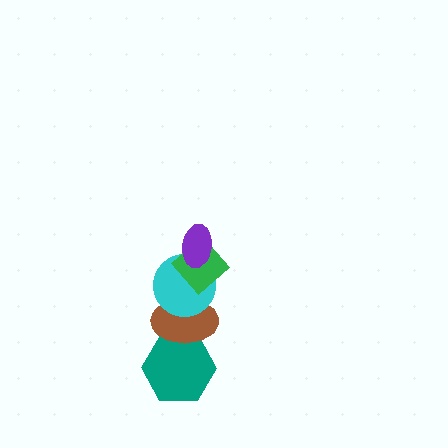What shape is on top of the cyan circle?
The green diamond is on top of the cyan circle.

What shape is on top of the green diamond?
The purple ellipse is on top of the green diamond.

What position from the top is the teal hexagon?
The teal hexagon is 5th from the top.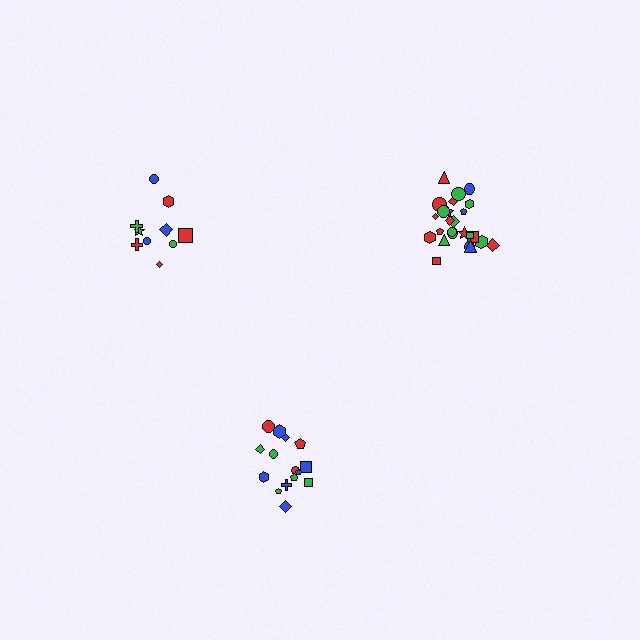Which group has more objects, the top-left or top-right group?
The top-right group.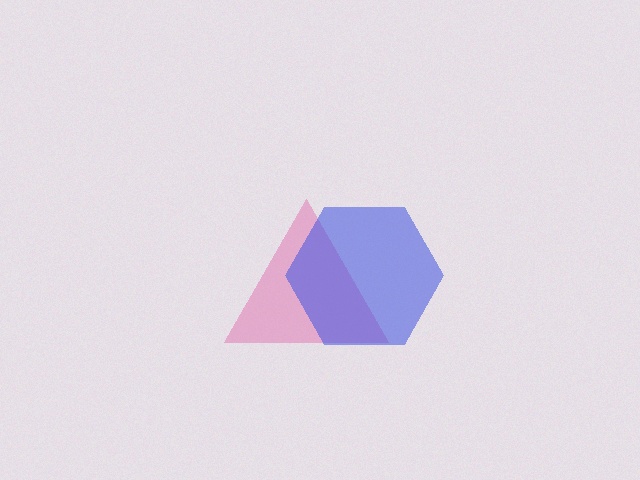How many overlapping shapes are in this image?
There are 2 overlapping shapes in the image.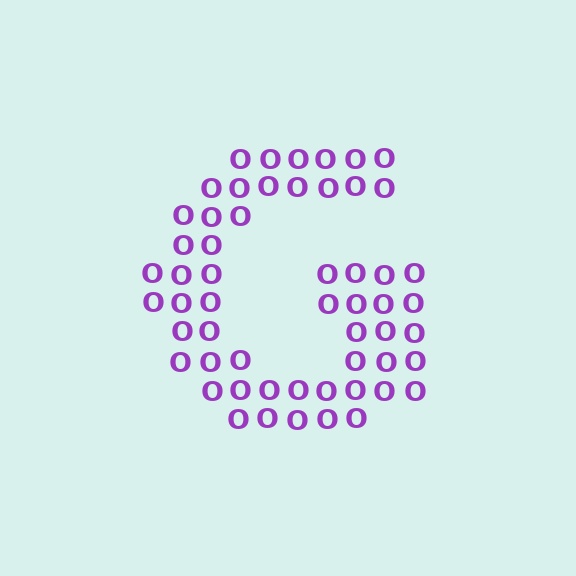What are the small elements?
The small elements are letter O's.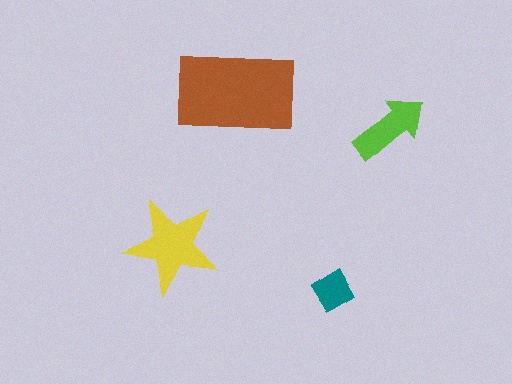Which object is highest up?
The brown rectangle is topmost.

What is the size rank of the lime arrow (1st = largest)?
3rd.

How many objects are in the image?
There are 4 objects in the image.